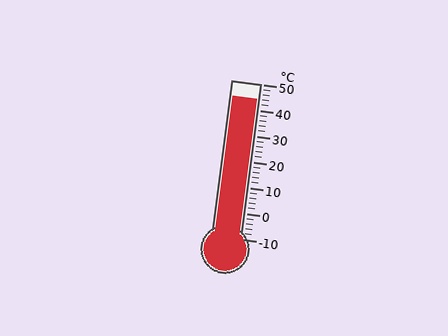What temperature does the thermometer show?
The thermometer shows approximately 44°C.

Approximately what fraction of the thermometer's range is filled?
The thermometer is filled to approximately 90% of its range.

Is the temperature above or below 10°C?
The temperature is above 10°C.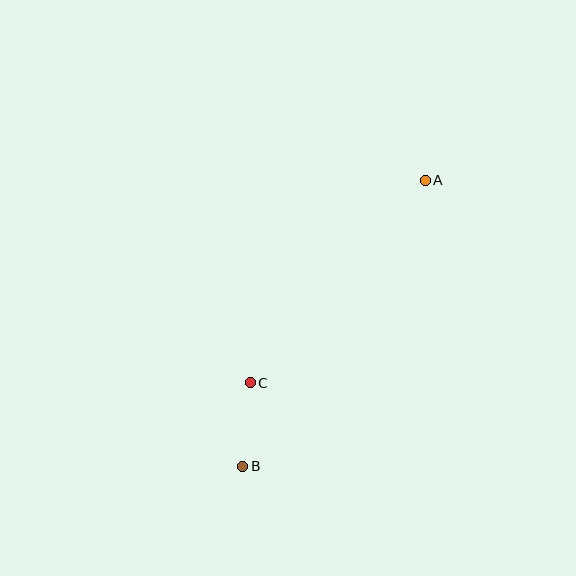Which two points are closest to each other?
Points B and C are closest to each other.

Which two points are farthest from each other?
Points A and B are farthest from each other.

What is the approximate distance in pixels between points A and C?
The distance between A and C is approximately 267 pixels.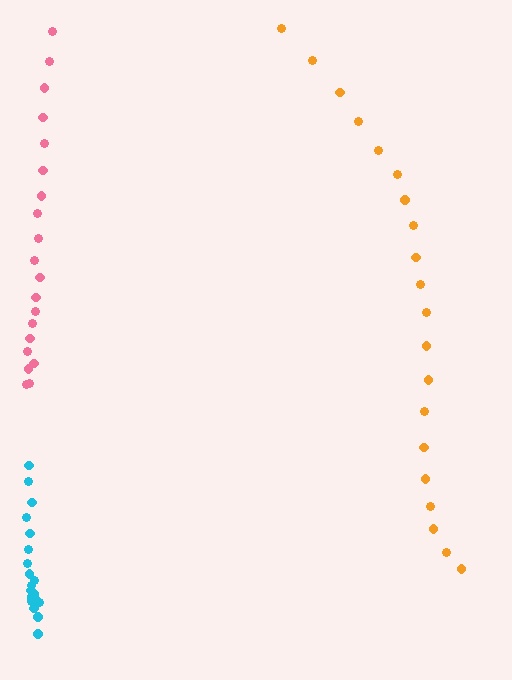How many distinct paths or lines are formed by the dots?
There are 3 distinct paths.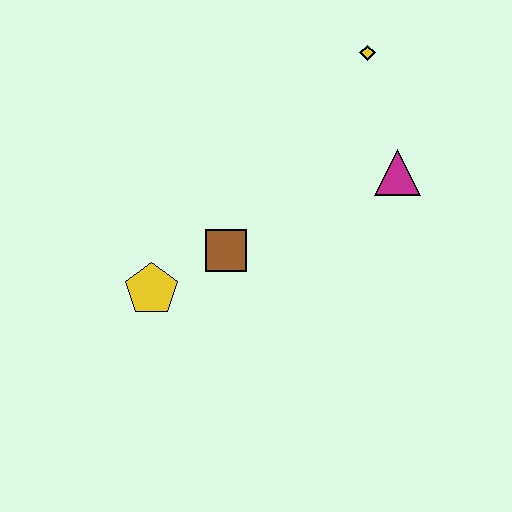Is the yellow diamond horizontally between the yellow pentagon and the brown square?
No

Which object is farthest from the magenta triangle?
The yellow pentagon is farthest from the magenta triangle.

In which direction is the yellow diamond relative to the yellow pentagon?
The yellow diamond is above the yellow pentagon.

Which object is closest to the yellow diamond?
The magenta triangle is closest to the yellow diamond.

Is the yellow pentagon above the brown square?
No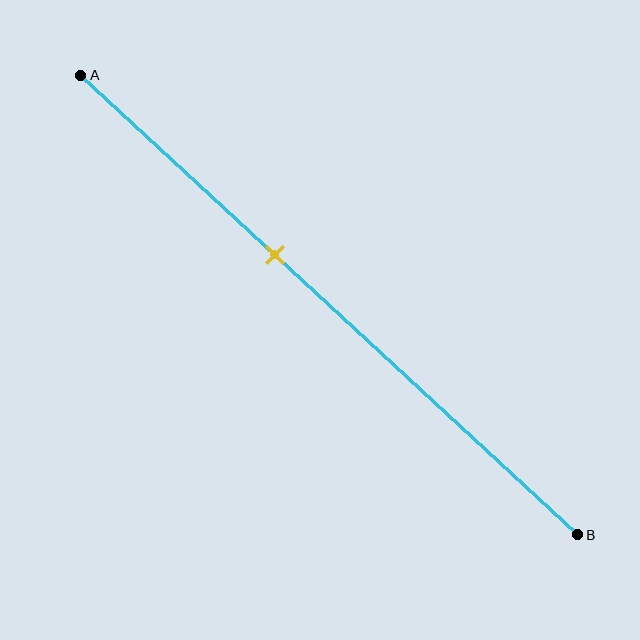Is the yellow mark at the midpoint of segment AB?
No, the mark is at about 40% from A, not at the 50% midpoint.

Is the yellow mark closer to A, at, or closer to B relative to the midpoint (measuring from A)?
The yellow mark is closer to point A than the midpoint of segment AB.